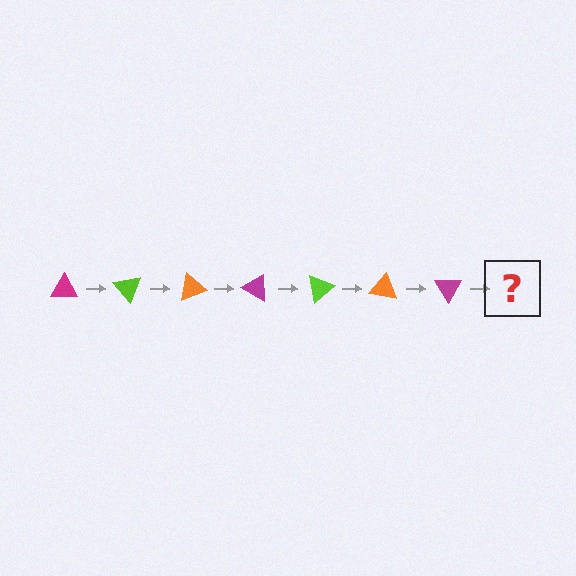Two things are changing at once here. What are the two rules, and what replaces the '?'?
The two rules are that it rotates 50 degrees each step and the color cycles through magenta, lime, and orange. The '?' should be a lime triangle, rotated 350 degrees from the start.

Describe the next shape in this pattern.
It should be a lime triangle, rotated 350 degrees from the start.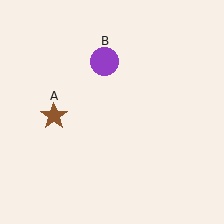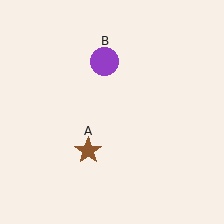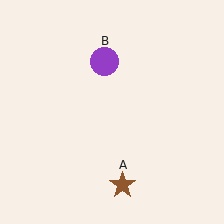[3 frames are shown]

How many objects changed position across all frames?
1 object changed position: brown star (object A).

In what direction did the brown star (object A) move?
The brown star (object A) moved down and to the right.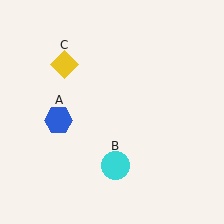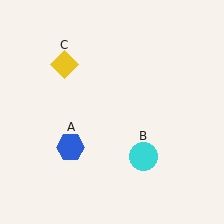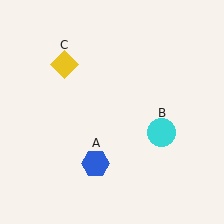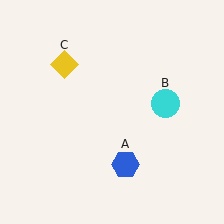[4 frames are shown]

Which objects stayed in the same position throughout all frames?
Yellow diamond (object C) remained stationary.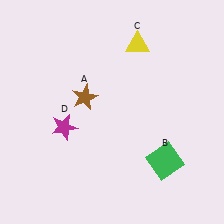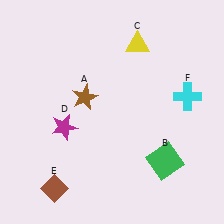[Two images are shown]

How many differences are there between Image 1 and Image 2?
There are 2 differences between the two images.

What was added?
A brown diamond (E), a cyan cross (F) were added in Image 2.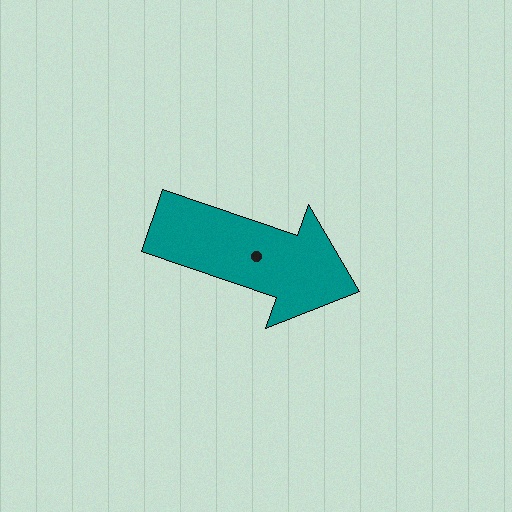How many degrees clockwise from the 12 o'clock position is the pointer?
Approximately 109 degrees.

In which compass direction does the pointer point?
East.